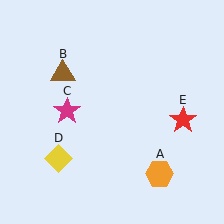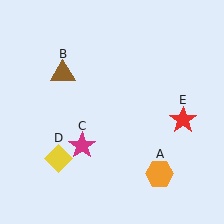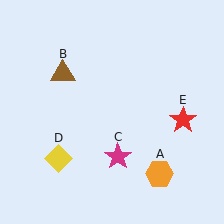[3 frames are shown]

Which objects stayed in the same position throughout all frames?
Orange hexagon (object A) and brown triangle (object B) and yellow diamond (object D) and red star (object E) remained stationary.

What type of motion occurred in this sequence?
The magenta star (object C) rotated counterclockwise around the center of the scene.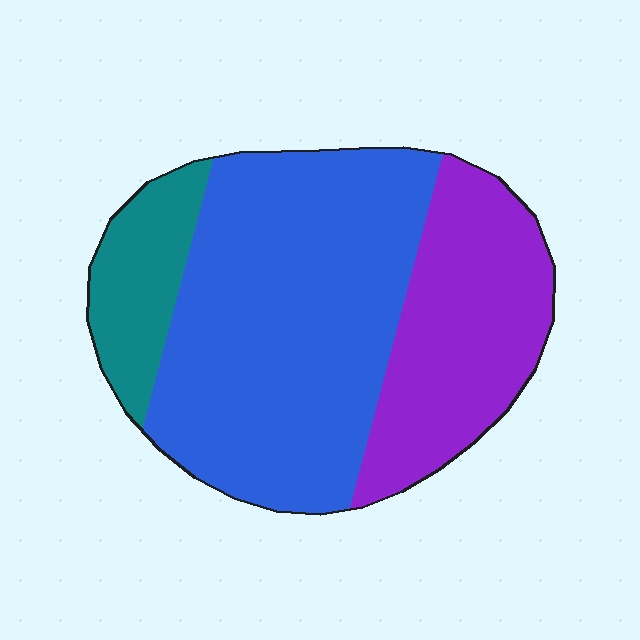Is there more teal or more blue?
Blue.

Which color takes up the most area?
Blue, at roughly 55%.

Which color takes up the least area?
Teal, at roughly 15%.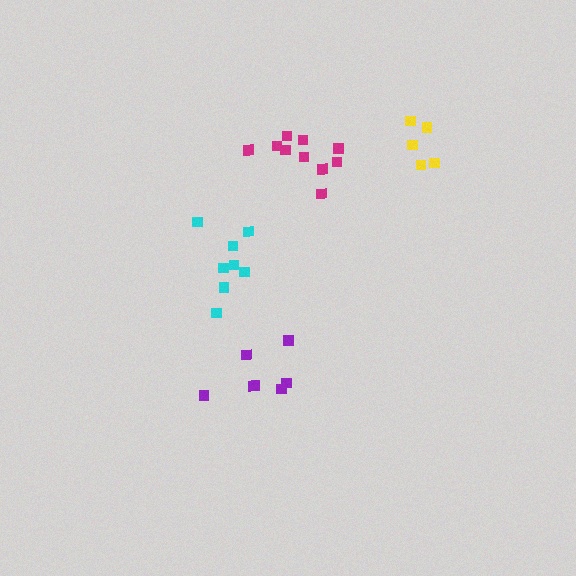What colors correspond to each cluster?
The clusters are colored: cyan, magenta, purple, yellow.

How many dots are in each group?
Group 1: 8 dots, Group 2: 10 dots, Group 3: 7 dots, Group 4: 5 dots (30 total).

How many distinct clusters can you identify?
There are 4 distinct clusters.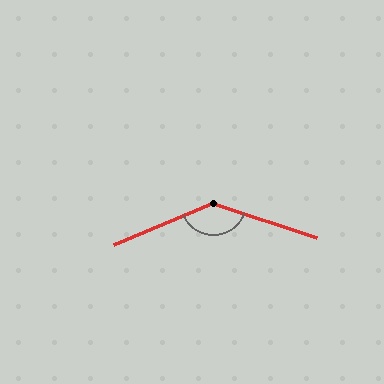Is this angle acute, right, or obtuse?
It is obtuse.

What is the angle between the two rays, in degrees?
Approximately 139 degrees.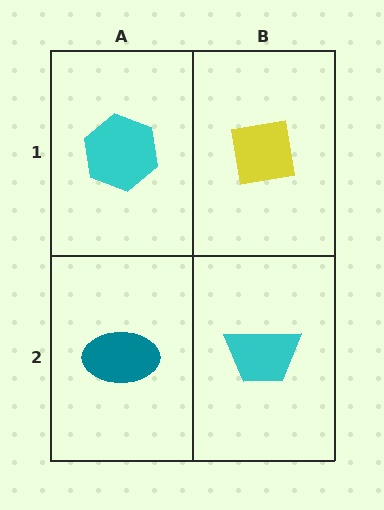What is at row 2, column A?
A teal ellipse.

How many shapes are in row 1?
2 shapes.